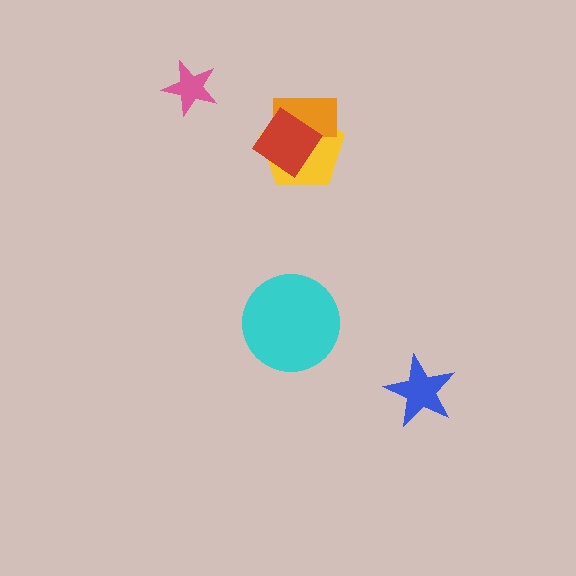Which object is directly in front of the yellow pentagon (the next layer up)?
The orange rectangle is directly in front of the yellow pentagon.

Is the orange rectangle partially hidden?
Yes, it is partially covered by another shape.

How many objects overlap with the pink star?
0 objects overlap with the pink star.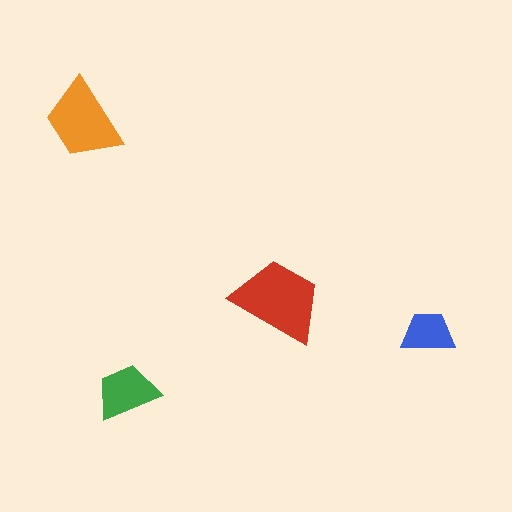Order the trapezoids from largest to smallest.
the red one, the orange one, the green one, the blue one.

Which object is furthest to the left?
The orange trapezoid is leftmost.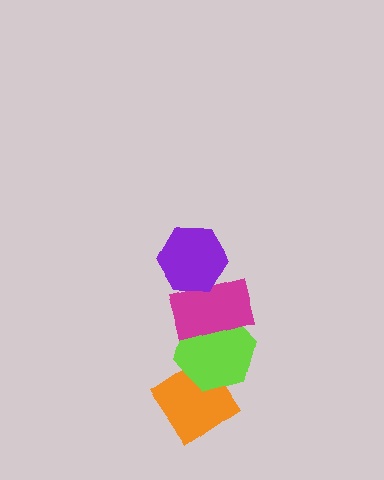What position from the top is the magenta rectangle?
The magenta rectangle is 2nd from the top.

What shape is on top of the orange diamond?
The lime hexagon is on top of the orange diamond.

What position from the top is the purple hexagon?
The purple hexagon is 1st from the top.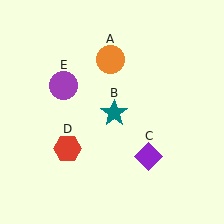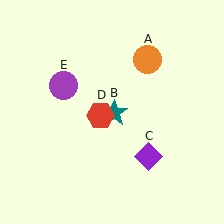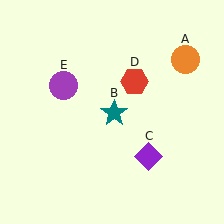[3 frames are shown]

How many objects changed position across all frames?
2 objects changed position: orange circle (object A), red hexagon (object D).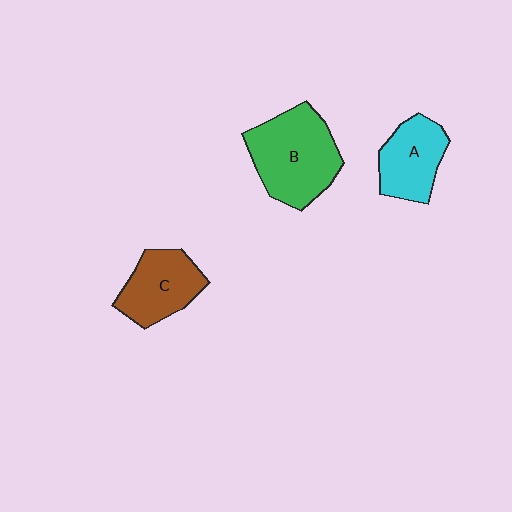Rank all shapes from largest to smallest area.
From largest to smallest: B (green), C (brown), A (cyan).